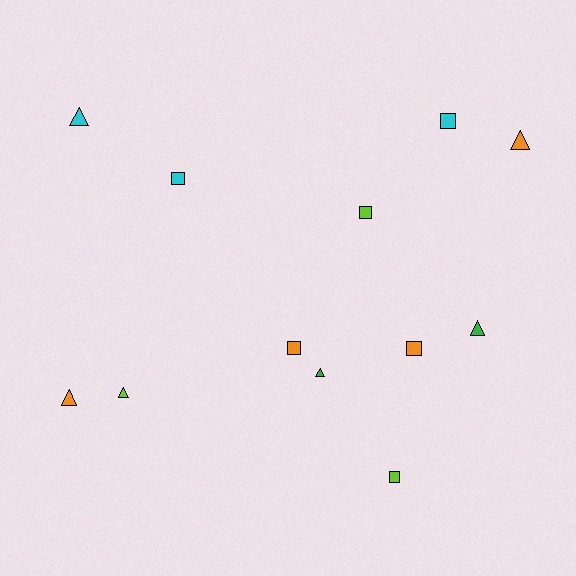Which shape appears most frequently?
Triangle, with 6 objects.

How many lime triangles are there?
There is 1 lime triangle.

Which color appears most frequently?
Orange, with 4 objects.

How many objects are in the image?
There are 12 objects.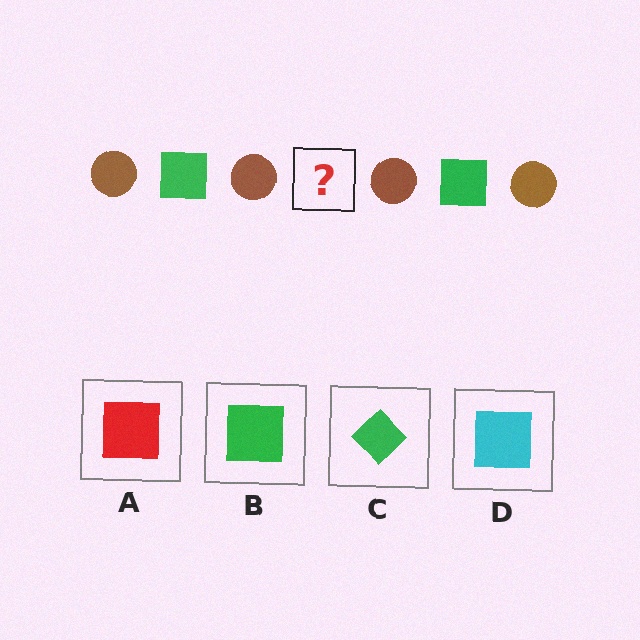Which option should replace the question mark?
Option B.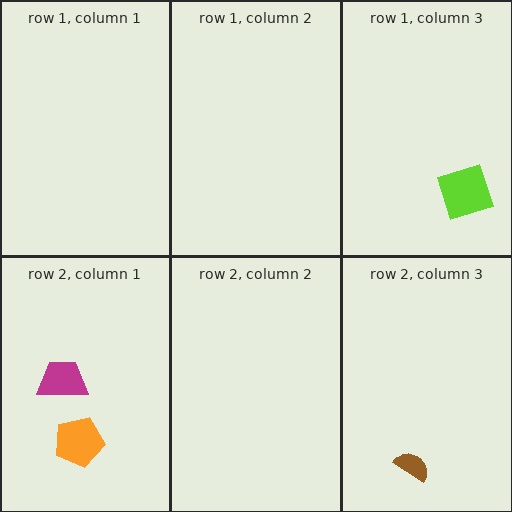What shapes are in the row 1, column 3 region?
The lime square.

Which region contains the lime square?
The row 1, column 3 region.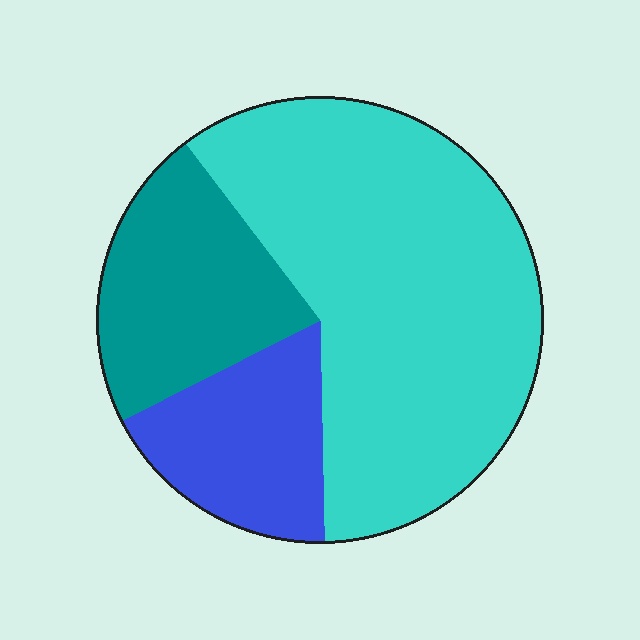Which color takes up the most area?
Cyan, at roughly 60%.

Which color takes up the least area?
Blue, at roughly 20%.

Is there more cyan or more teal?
Cyan.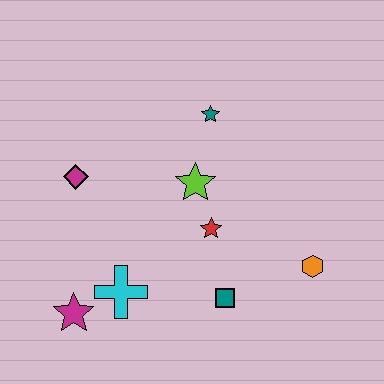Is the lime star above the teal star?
No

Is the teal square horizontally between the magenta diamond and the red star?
No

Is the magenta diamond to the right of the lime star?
No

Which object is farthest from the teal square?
The magenta diamond is farthest from the teal square.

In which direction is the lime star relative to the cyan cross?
The lime star is above the cyan cross.